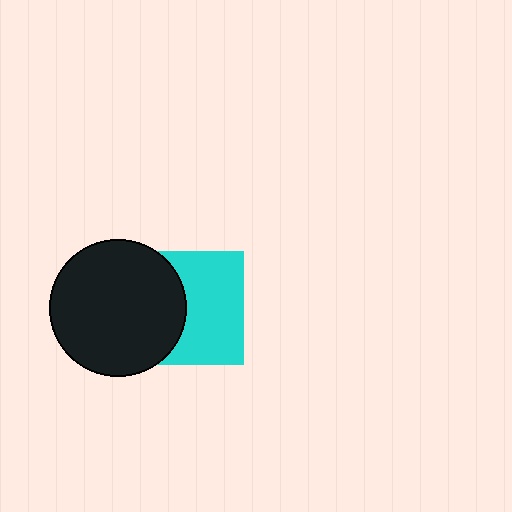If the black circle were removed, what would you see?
You would see the complete cyan square.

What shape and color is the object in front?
The object in front is a black circle.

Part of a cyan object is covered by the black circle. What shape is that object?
It is a square.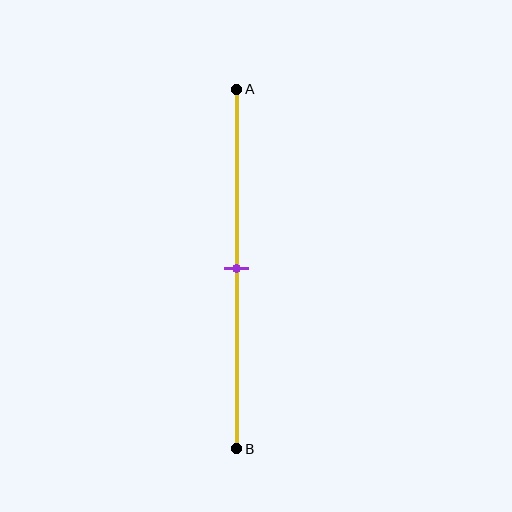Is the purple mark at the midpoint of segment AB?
Yes, the mark is approximately at the midpoint.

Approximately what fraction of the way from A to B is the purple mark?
The purple mark is approximately 50% of the way from A to B.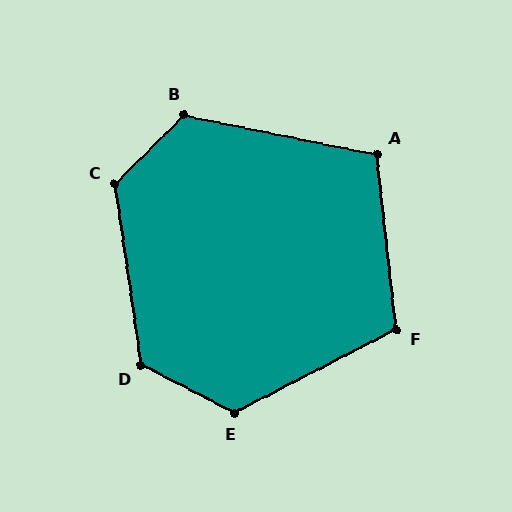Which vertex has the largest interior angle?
C, at approximately 127 degrees.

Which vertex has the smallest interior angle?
A, at approximately 108 degrees.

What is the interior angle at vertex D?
Approximately 125 degrees (obtuse).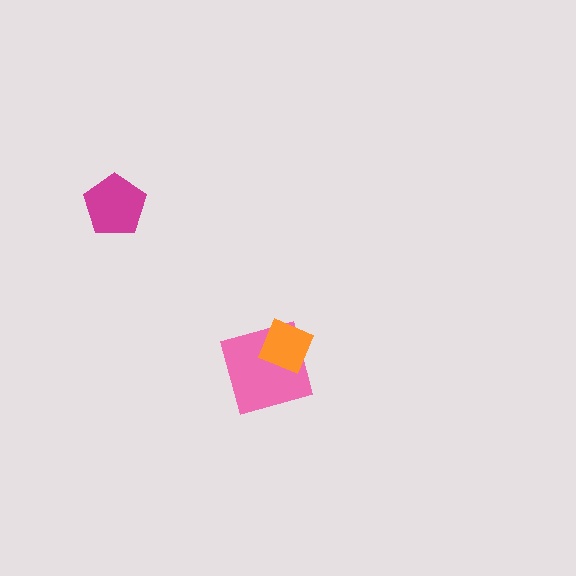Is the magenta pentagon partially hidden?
No, no other shape covers it.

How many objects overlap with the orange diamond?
1 object overlaps with the orange diamond.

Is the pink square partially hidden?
Yes, it is partially covered by another shape.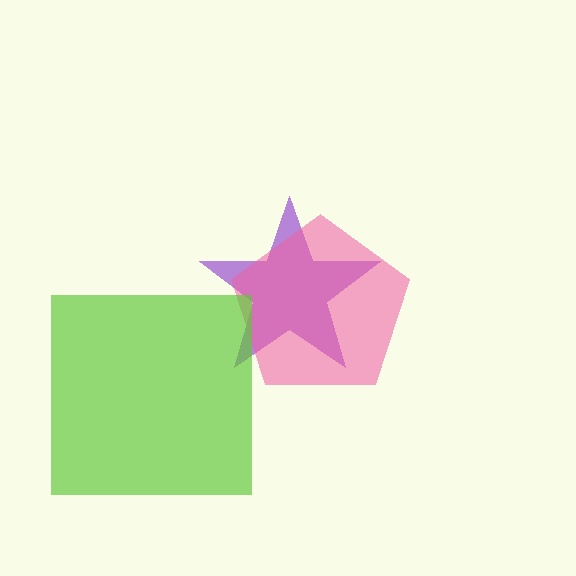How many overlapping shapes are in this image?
There are 3 overlapping shapes in the image.